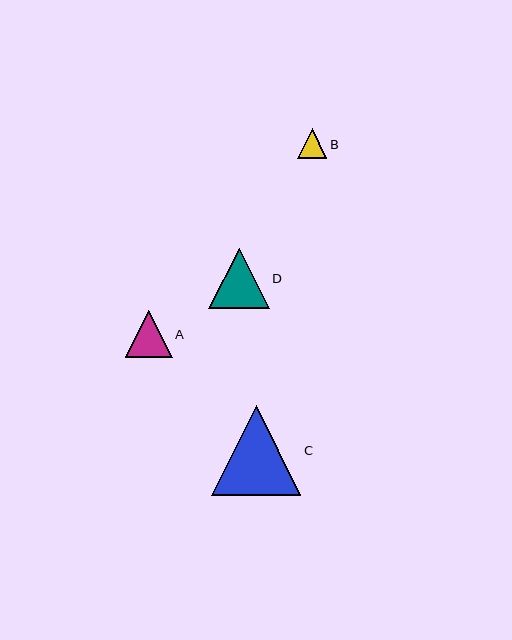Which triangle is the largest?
Triangle C is the largest with a size of approximately 89 pixels.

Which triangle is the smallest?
Triangle B is the smallest with a size of approximately 30 pixels.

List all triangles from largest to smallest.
From largest to smallest: C, D, A, B.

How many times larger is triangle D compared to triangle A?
Triangle D is approximately 1.3 times the size of triangle A.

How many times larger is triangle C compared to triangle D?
Triangle C is approximately 1.5 times the size of triangle D.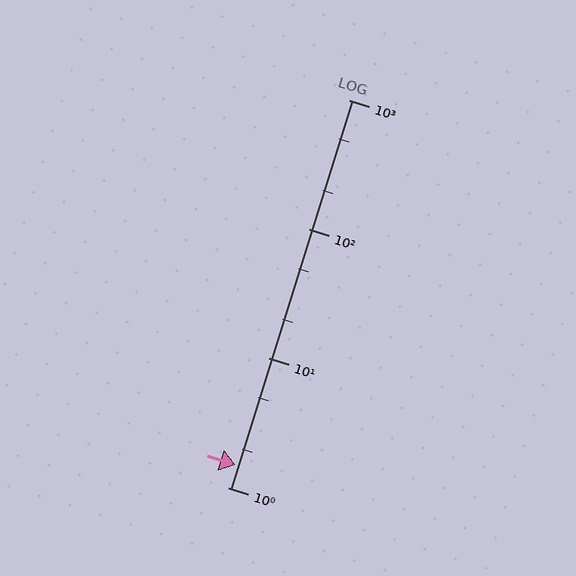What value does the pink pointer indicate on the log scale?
The pointer indicates approximately 1.5.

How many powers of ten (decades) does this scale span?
The scale spans 3 decades, from 1 to 1000.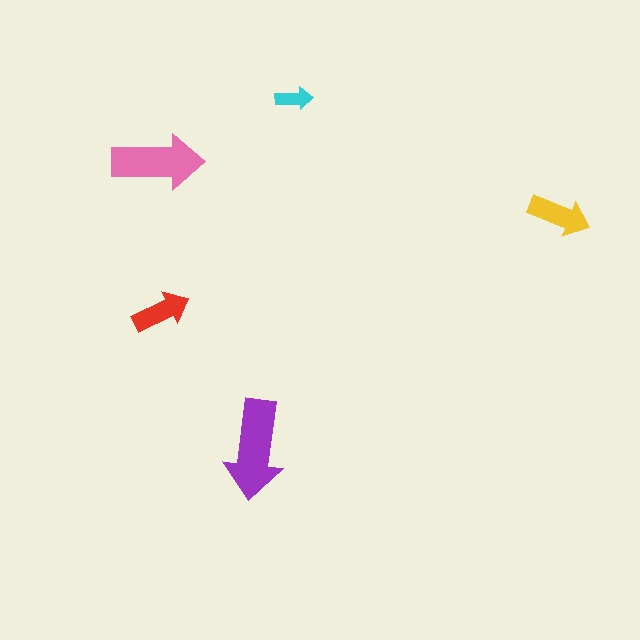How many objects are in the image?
There are 5 objects in the image.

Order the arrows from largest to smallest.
the purple one, the pink one, the yellow one, the red one, the cyan one.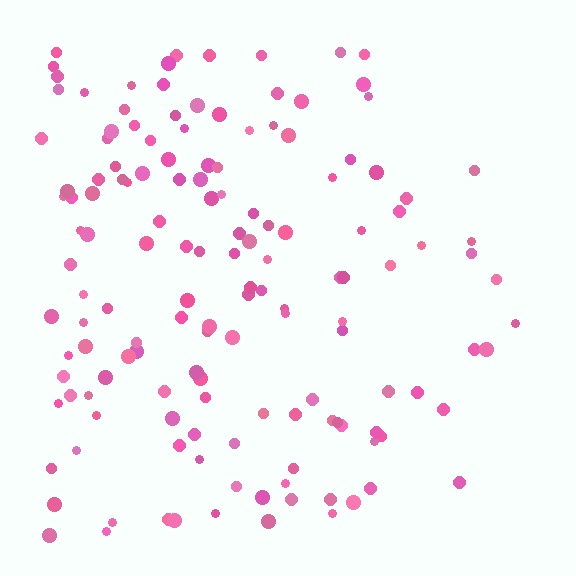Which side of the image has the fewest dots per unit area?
The right.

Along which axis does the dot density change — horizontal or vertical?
Horizontal.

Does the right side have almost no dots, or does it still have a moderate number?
Still a moderate number, just noticeably fewer than the left.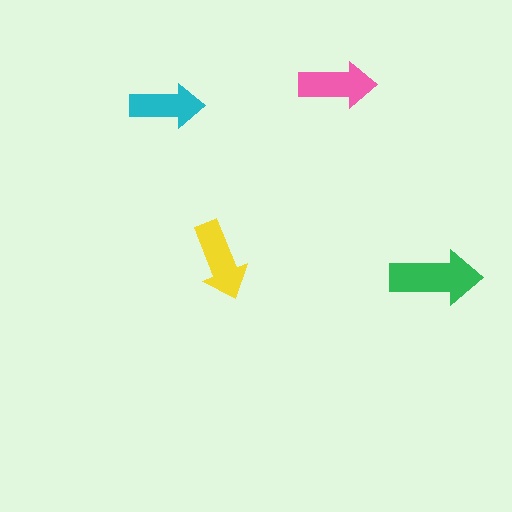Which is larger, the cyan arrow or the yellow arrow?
The yellow one.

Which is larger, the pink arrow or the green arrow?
The green one.